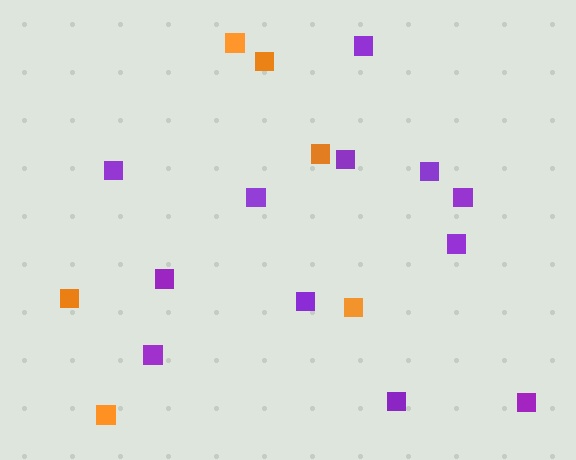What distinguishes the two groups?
There are 2 groups: one group of orange squares (6) and one group of purple squares (12).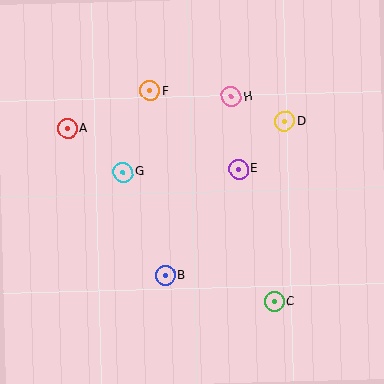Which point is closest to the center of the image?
Point E at (239, 169) is closest to the center.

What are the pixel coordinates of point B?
Point B is at (165, 275).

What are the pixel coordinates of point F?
Point F is at (150, 91).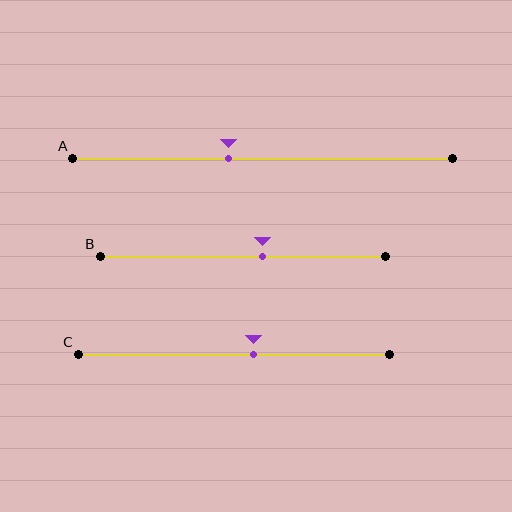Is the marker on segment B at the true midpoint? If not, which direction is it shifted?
No, the marker on segment B is shifted to the right by about 7% of the segment length.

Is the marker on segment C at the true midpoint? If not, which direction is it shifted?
No, the marker on segment C is shifted to the right by about 6% of the segment length.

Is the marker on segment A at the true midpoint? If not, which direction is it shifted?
No, the marker on segment A is shifted to the left by about 9% of the segment length.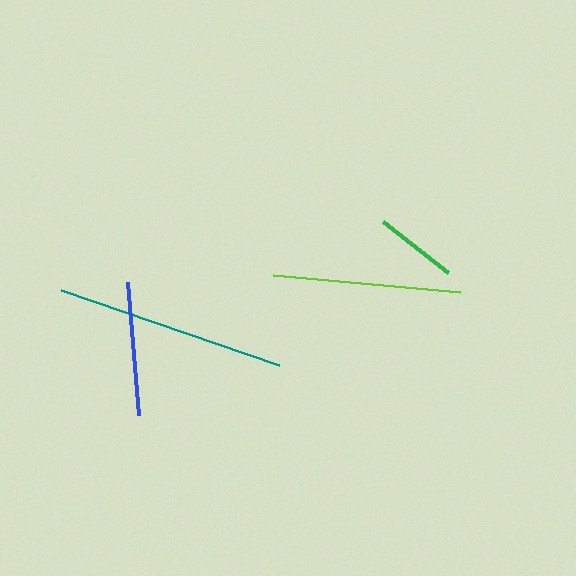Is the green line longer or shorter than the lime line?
The lime line is longer than the green line.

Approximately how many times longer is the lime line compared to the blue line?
The lime line is approximately 1.4 times the length of the blue line.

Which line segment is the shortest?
The green line is the shortest at approximately 83 pixels.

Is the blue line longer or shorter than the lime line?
The lime line is longer than the blue line.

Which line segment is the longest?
The teal line is the longest at approximately 230 pixels.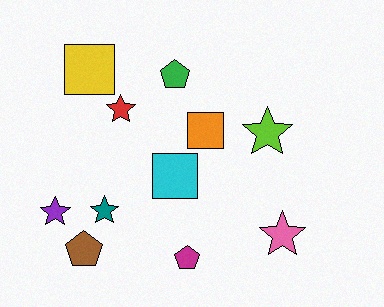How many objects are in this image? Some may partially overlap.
There are 11 objects.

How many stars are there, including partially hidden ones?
There are 5 stars.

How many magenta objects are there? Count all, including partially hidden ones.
There is 1 magenta object.